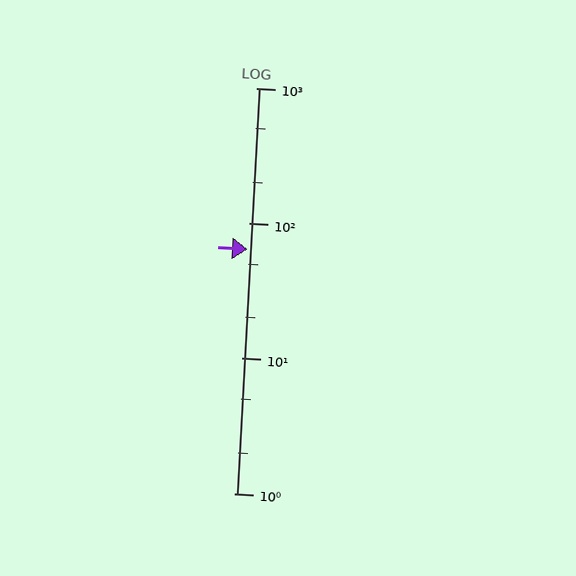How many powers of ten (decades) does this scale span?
The scale spans 3 decades, from 1 to 1000.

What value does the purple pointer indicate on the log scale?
The pointer indicates approximately 64.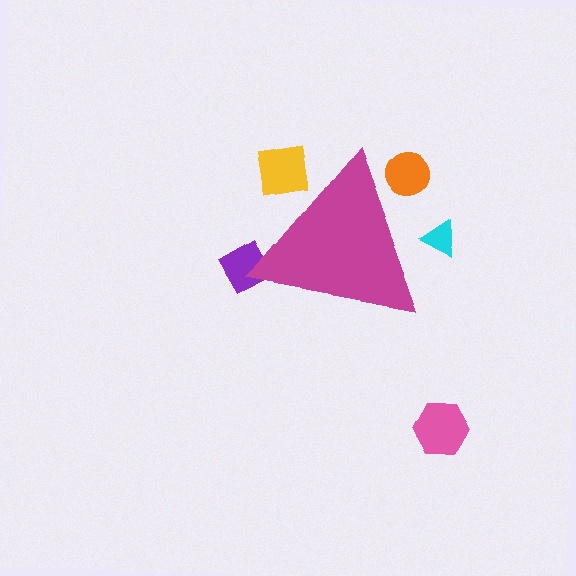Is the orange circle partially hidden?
Yes, the orange circle is partially hidden behind the magenta triangle.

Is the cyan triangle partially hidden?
Yes, the cyan triangle is partially hidden behind the magenta triangle.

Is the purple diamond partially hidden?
Yes, the purple diamond is partially hidden behind the magenta triangle.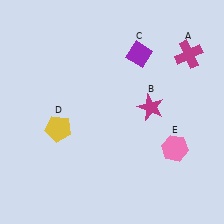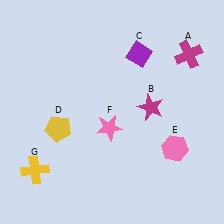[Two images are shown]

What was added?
A pink star (F), a yellow cross (G) were added in Image 2.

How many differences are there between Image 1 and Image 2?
There are 2 differences between the two images.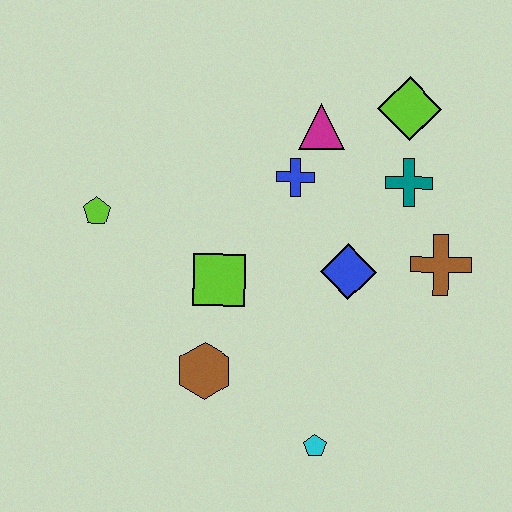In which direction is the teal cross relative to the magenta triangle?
The teal cross is to the right of the magenta triangle.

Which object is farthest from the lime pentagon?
The brown cross is farthest from the lime pentagon.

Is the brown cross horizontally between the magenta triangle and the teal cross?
No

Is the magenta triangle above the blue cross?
Yes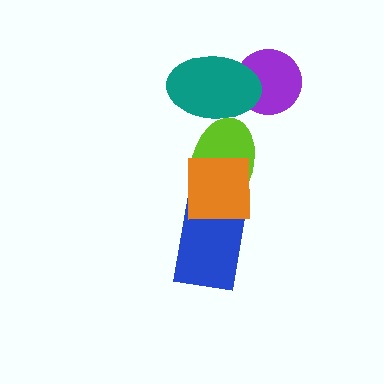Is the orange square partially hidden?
No, no other shape covers it.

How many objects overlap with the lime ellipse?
3 objects overlap with the lime ellipse.